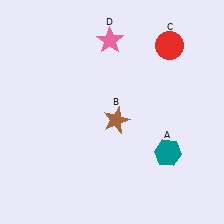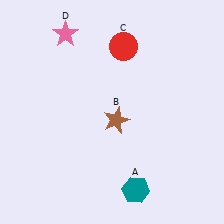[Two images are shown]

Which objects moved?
The objects that moved are: the teal hexagon (A), the red circle (C), the pink star (D).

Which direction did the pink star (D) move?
The pink star (D) moved left.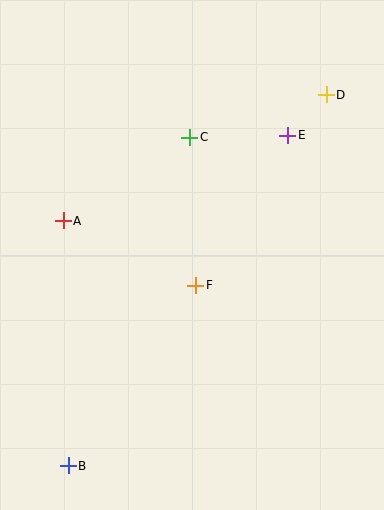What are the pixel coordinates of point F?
Point F is at (196, 285).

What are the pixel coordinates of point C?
Point C is at (190, 137).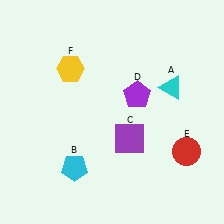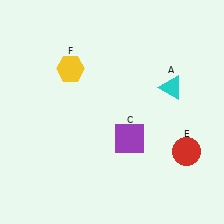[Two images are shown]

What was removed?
The purple pentagon (D), the cyan pentagon (B) were removed in Image 2.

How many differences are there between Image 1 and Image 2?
There are 2 differences between the two images.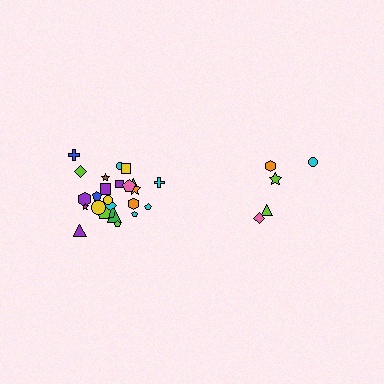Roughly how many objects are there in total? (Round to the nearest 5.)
Roughly 30 objects in total.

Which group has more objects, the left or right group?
The left group.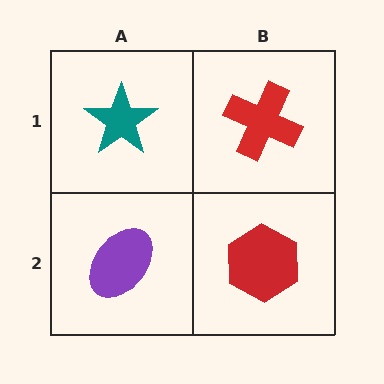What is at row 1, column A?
A teal star.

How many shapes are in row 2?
2 shapes.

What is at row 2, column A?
A purple ellipse.